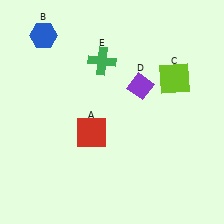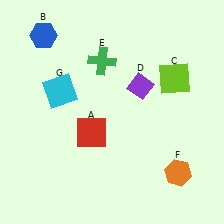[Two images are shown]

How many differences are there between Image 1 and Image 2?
There are 2 differences between the two images.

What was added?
An orange hexagon (F), a cyan square (G) were added in Image 2.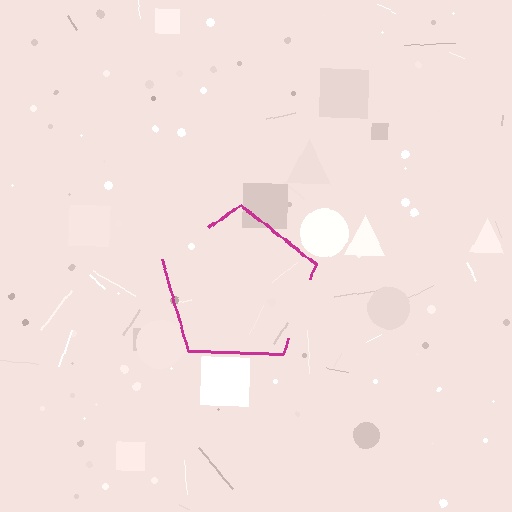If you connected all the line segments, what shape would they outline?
They would outline a pentagon.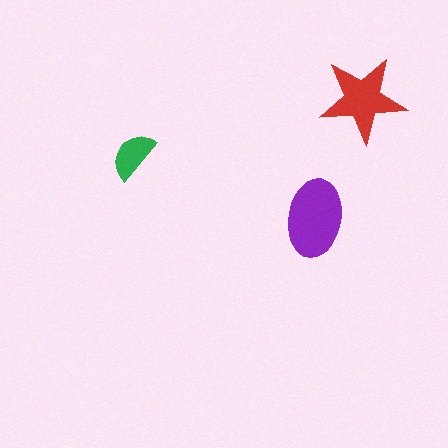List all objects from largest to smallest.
The purple ellipse, the red star, the green semicircle.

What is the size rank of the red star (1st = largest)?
2nd.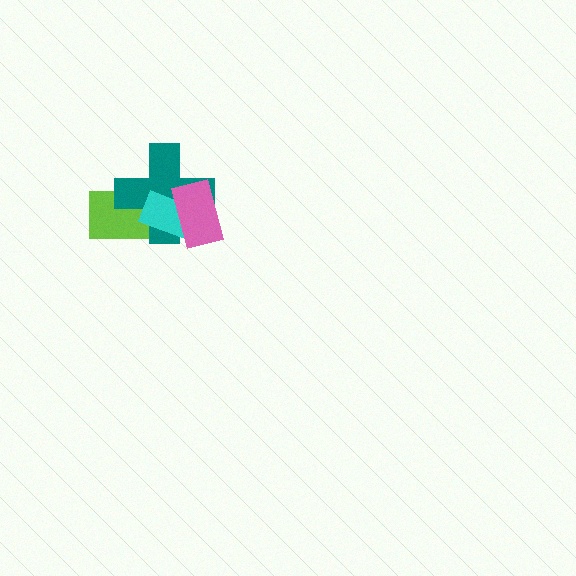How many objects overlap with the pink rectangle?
2 objects overlap with the pink rectangle.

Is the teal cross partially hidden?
Yes, it is partially covered by another shape.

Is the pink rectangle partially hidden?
No, no other shape covers it.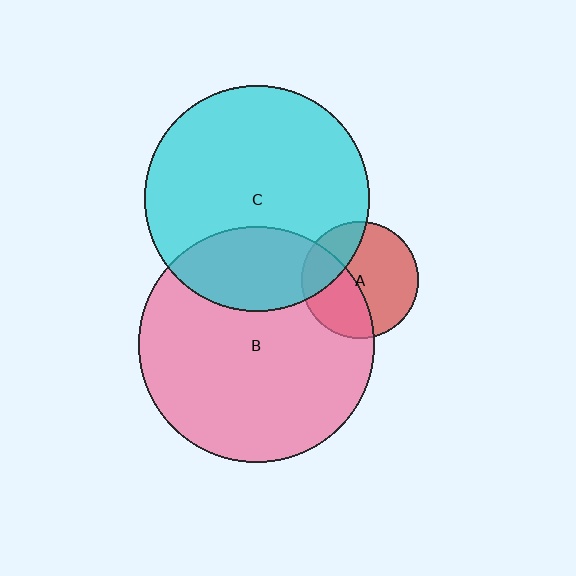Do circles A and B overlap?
Yes.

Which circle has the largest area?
Circle B (pink).